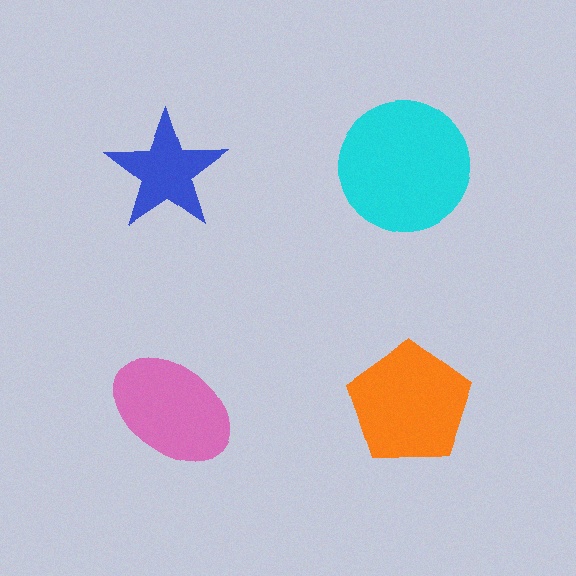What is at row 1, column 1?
A blue star.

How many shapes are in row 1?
2 shapes.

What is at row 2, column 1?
A pink ellipse.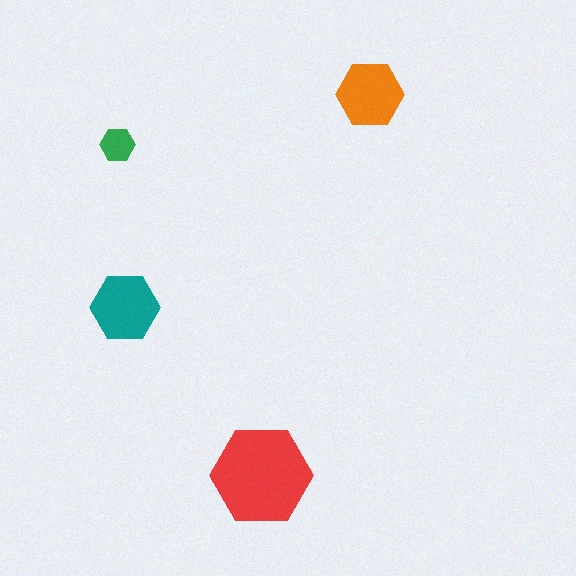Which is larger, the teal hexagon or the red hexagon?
The red one.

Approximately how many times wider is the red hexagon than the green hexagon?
About 3 times wider.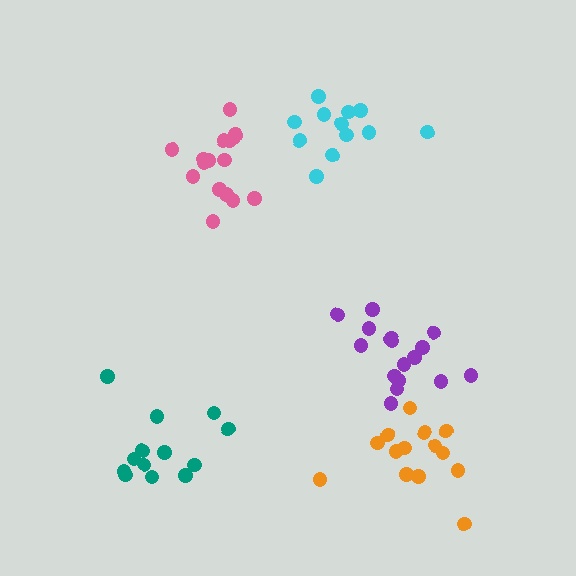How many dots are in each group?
Group 1: 16 dots, Group 2: 13 dots, Group 3: 16 dots, Group 4: 12 dots, Group 5: 14 dots (71 total).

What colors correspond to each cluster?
The clusters are colored: purple, teal, pink, cyan, orange.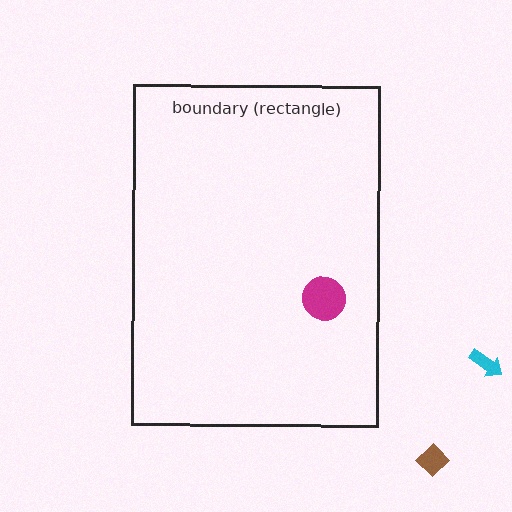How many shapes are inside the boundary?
1 inside, 2 outside.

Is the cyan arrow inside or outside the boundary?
Outside.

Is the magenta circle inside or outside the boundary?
Inside.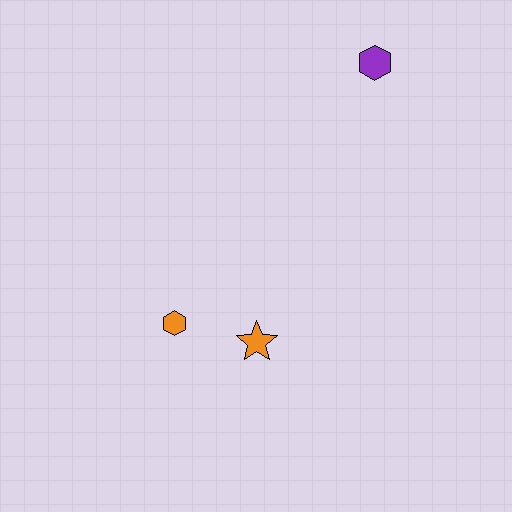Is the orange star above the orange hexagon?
No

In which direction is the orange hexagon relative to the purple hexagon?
The orange hexagon is below the purple hexagon.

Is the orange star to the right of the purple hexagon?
No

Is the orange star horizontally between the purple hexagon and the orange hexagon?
Yes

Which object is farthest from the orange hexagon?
The purple hexagon is farthest from the orange hexagon.